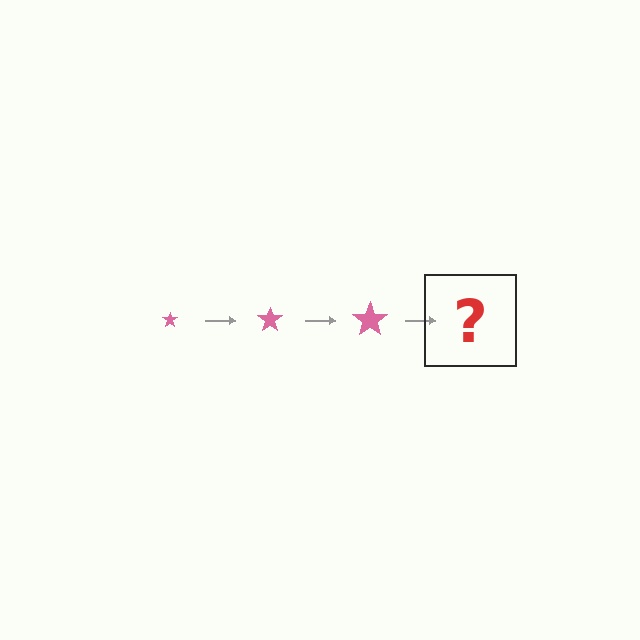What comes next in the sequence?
The next element should be a pink star, larger than the previous one.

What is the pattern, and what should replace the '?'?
The pattern is that the star gets progressively larger each step. The '?' should be a pink star, larger than the previous one.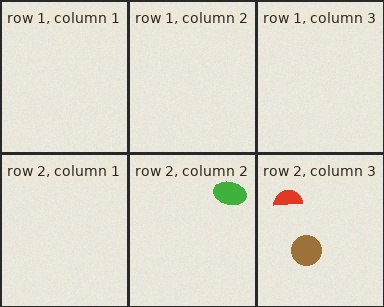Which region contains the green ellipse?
The row 2, column 2 region.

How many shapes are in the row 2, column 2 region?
1.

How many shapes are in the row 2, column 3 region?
2.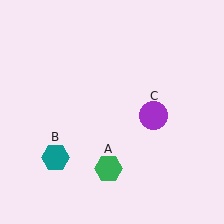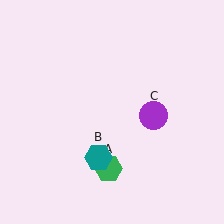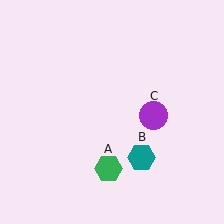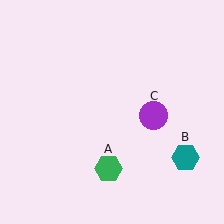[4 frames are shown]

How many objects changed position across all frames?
1 object changed position: teal hexagon (object B).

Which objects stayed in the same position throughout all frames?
Green hexagon (object A) and purple circle (object C) remained stationary.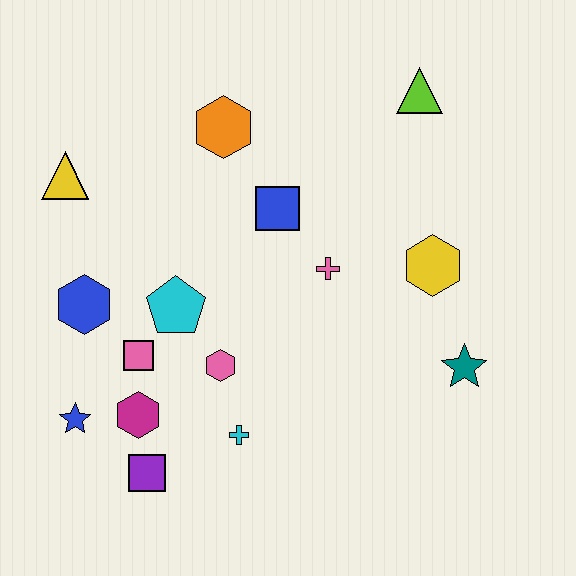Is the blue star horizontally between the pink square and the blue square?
No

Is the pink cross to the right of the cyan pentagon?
Yes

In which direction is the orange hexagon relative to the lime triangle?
The orange hexagon is to the left of the lime triangle.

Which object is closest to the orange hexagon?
The blue square is closest to the orange hexagon.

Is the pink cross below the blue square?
Yes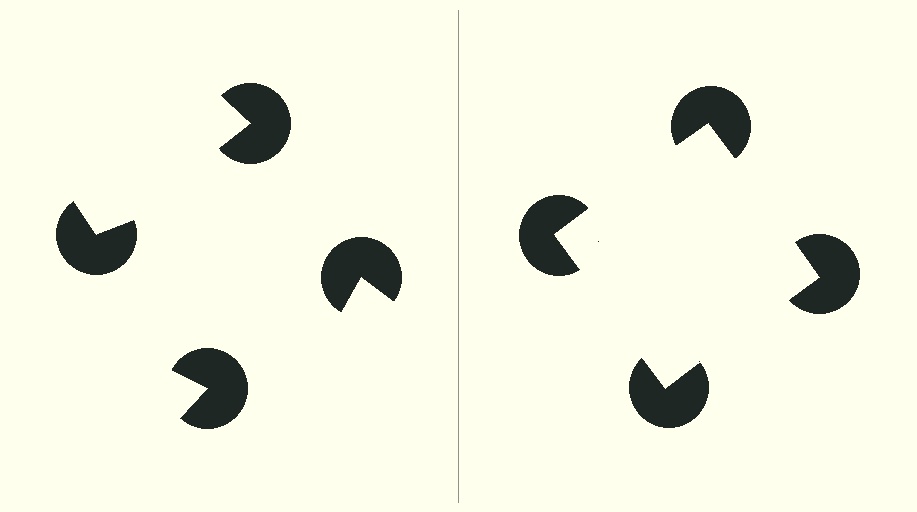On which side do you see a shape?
An illusory square appears on the right side. On the left side the wedge cuts are rotated, so no coherent shape forms.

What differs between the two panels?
The pac-man discs are positioned identically on both sides; only the wedge orientations differ. On the right they align to a square; on the left they are misaligned.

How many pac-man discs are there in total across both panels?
8 — 4 on each side.